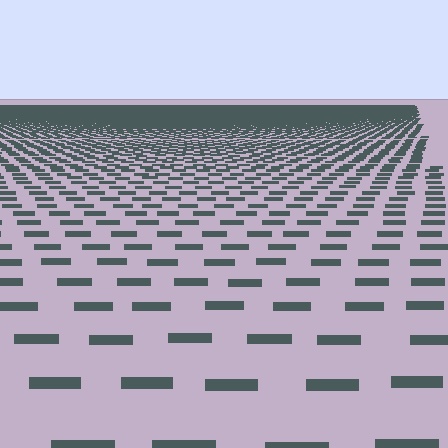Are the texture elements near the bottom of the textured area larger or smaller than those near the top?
Larger. Near the bottom, elements are closer to the viewer and appear at a bigger on-screen size.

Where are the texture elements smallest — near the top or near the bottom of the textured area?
Near the top.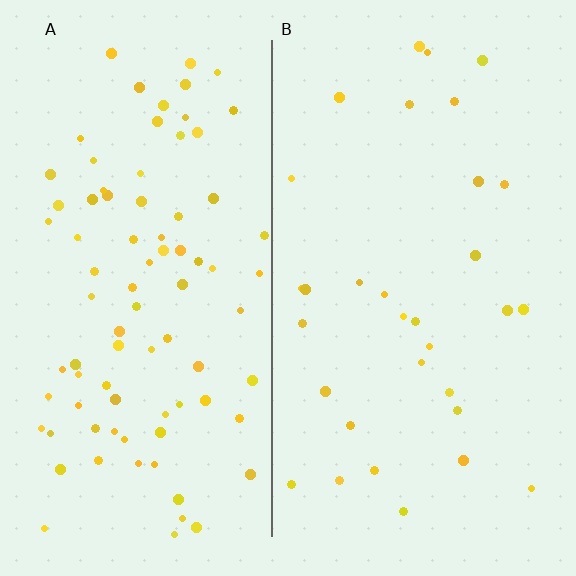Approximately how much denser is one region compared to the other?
Approximately 2.7× — region A over region B.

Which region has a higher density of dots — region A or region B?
A (the left).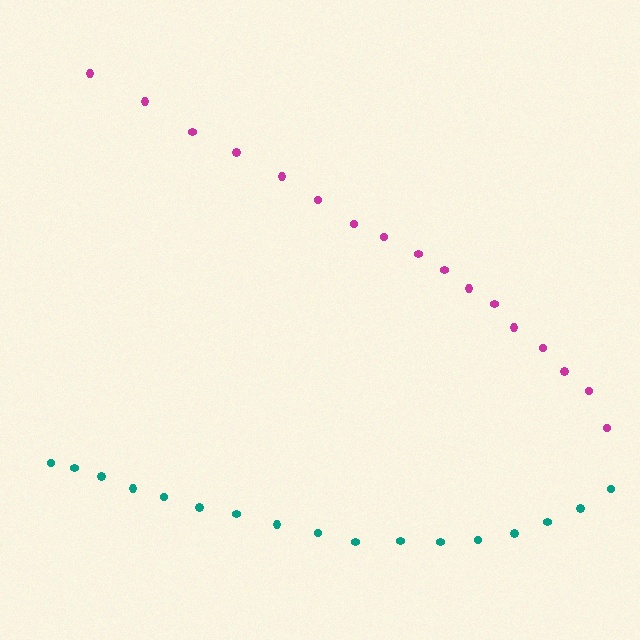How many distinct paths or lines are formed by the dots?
There are 2 distinct paths.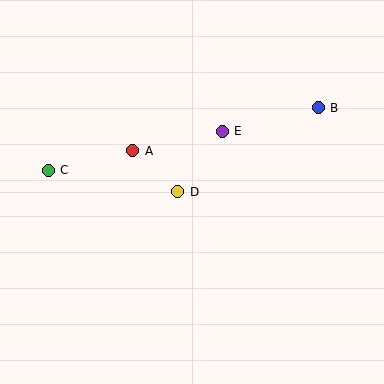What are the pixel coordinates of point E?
Point E is at (222, 131).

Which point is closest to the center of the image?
Point D at (178, 192) is closest to the center.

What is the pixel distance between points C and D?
The distance between C and D is 131 pixels.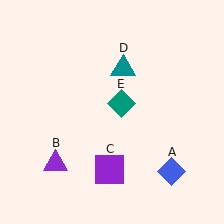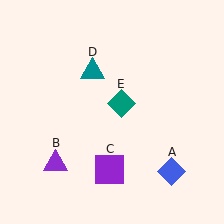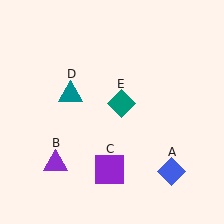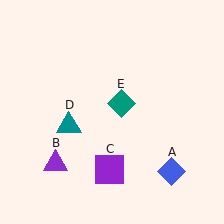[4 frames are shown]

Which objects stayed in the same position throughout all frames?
Blue diamond (object A) and purple triangle (object B) and purple square (object C) and teal diamond (object E) remained stationary.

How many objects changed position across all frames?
1 object changed position: teal triangle (object D).